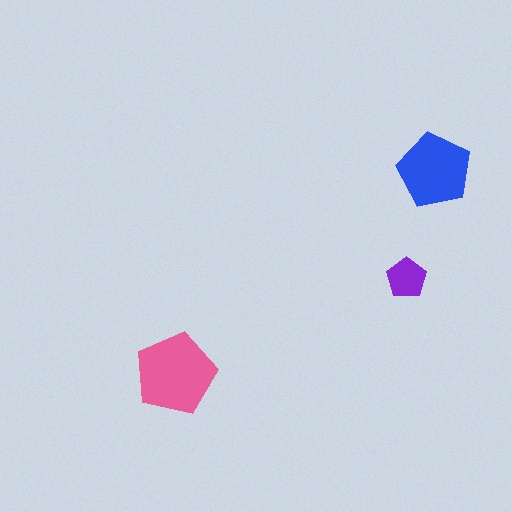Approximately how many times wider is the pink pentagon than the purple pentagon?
About 2 times wider.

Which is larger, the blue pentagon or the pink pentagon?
The pink one.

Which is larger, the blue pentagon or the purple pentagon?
The blue one.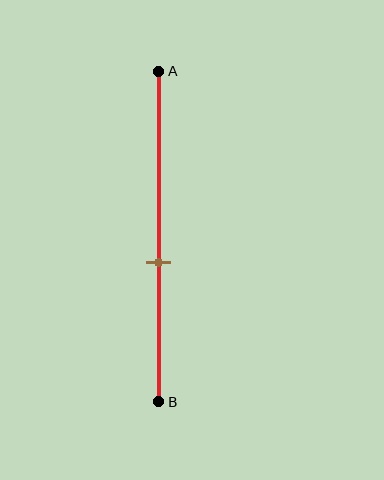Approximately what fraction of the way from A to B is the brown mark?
The brown mark is approximately 60% of the way from A to B.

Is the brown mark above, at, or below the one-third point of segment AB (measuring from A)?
The brown mark is below the one-third point of segment AB.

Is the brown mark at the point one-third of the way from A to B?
No, the mark is at about 60% from A, not at the 33% one-third point.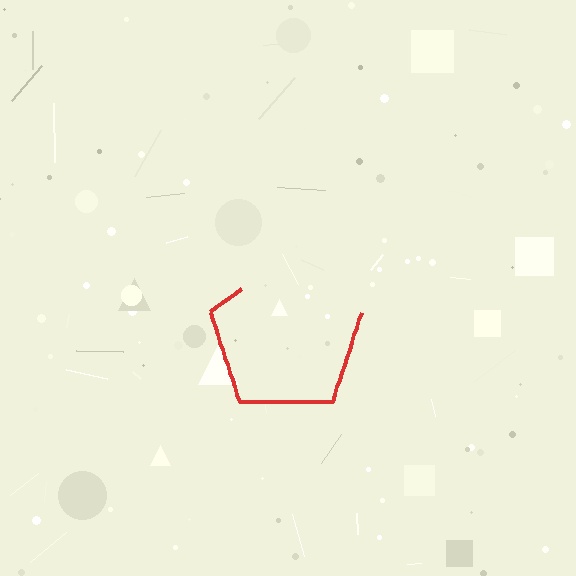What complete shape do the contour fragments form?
The contour fragments form a pentagon.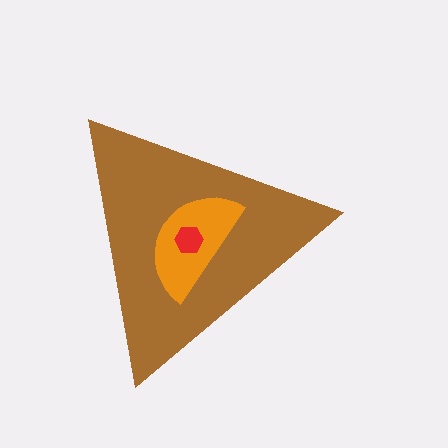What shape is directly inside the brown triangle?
The orange semicircle.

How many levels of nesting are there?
3.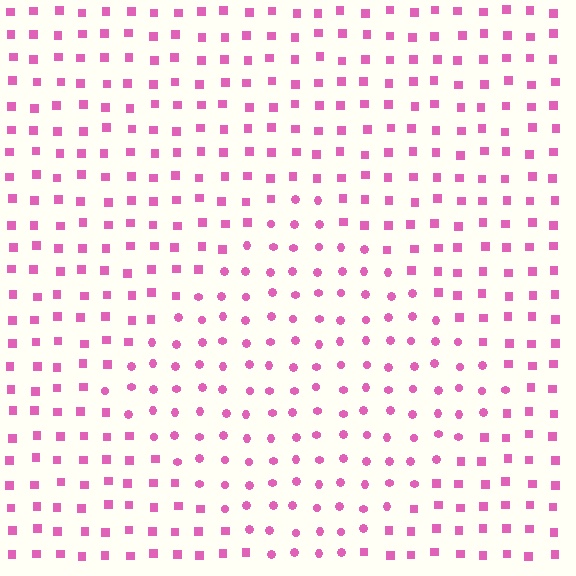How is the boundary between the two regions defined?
The boundary is defined by a change in element shape: circles inside vs. squares outside. All elements share the same color and spacing.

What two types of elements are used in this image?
The image uses circles inside the diamond region and squares outside it.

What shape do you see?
I see a diamond.